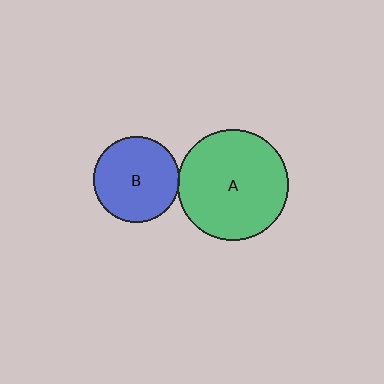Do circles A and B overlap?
Yes.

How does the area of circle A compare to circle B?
Approximately 1.7 times.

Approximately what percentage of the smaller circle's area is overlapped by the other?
Approximately 5%.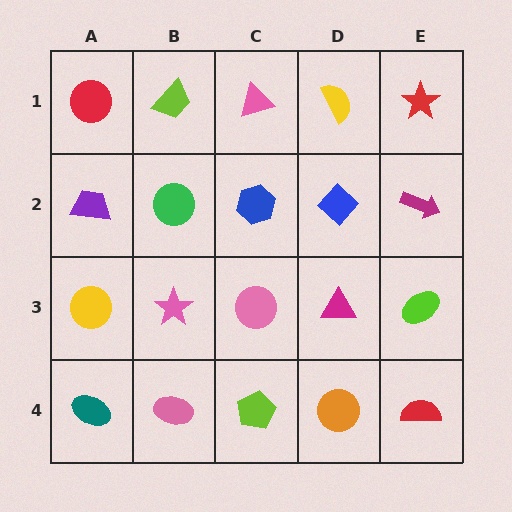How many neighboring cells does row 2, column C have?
4.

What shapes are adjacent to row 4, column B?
A pink star (row 3, column B), a teal ellipse (row 4, column A), a lime pentagon (row 4, column C).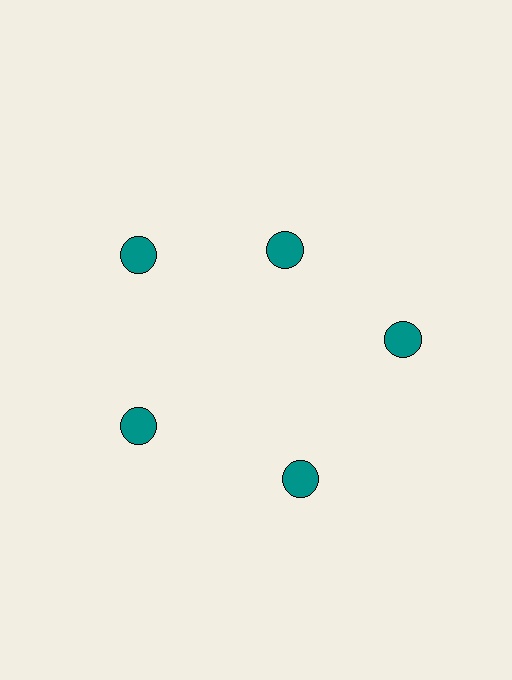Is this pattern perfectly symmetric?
No. The 5 teal circles are arranged in a ring, but one element near the 1 o'clock position is pulled inward toward the center, breaking the 5-fold rotational symmetry.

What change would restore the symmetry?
The symmetry would be restored by moving it outward, back onto the ring so that all 5 circles sit at equal angles and equal distance from the center.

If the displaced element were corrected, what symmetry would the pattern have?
It would have 5-fold rotational symmetry — the pattern would map onto itself every 72 degrees.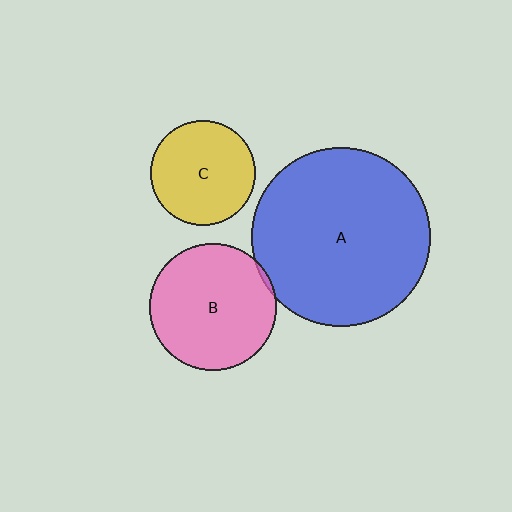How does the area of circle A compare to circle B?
Approximately 2.0 times.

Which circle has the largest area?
Circle A (blue).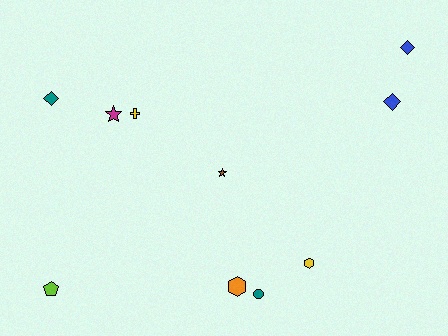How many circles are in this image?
There is 1 circle.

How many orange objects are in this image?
There is 1 orange object.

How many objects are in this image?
There are 10 objects.